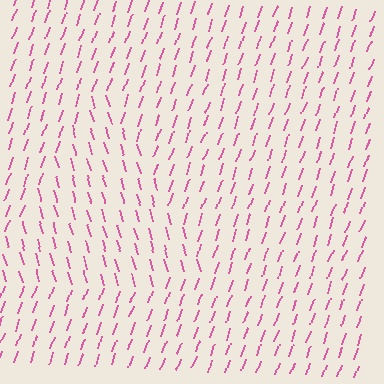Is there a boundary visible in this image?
Yes, there is a texture boundary formed by a change in line orientation.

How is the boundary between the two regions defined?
The boundary is defined purely by a change in line orientation (approximately 36 degrees difference). All lines are the same color and thickness.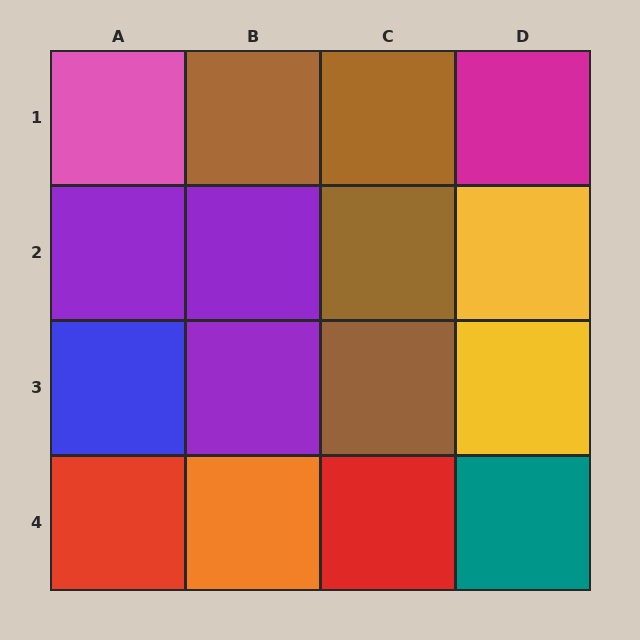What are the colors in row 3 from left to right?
Blue, purple, brown, yellow.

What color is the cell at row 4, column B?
Orange.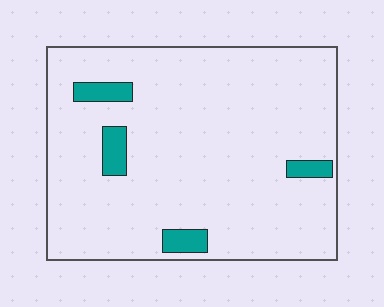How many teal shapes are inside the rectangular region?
4.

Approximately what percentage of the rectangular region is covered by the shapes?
Approximately 5%.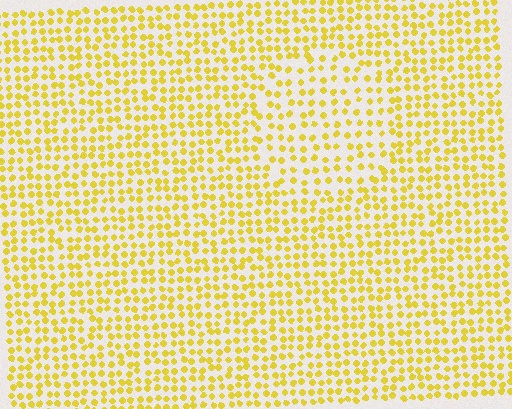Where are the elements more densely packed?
The elements are more densely packed outside the circle boundary.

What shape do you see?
I see a circle.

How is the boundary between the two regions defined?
The boundary is defined by a change in element density (approximately 1.5x ratio). All elements are the same color, size, and shape.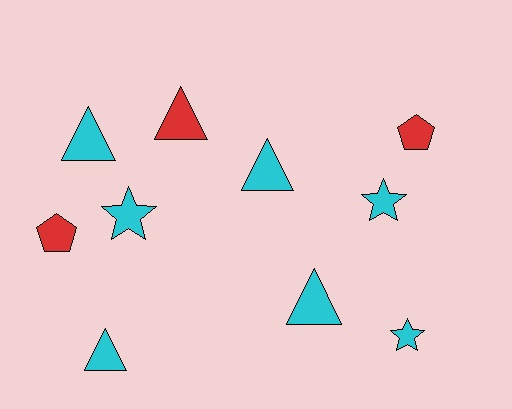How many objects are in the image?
There are 10 objects.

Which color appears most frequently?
Cyan, with 7 objects.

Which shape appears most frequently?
Triangle, with 5 objects.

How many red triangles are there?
There is 1 red triangle.